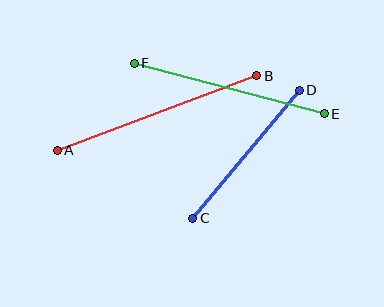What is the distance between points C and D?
The distance is approximately 167 pixels.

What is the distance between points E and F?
The distance is approximately 197 pixels.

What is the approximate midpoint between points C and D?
The midpoint is at approximately (246, 154) pixels.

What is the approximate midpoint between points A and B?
The midpoint is at approximately (157, 113) pixels.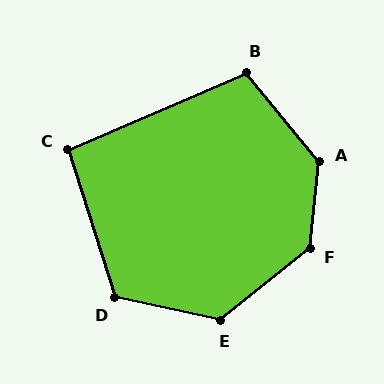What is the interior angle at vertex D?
Approximately 119 degrees (obtuse).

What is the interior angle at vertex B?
Approximately 106 degrees (obtuse).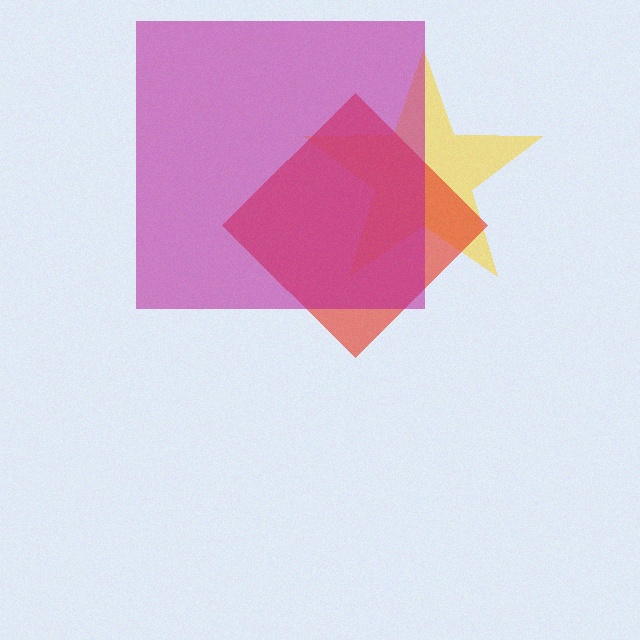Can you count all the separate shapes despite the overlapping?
Yes, there are 3 separate shapes.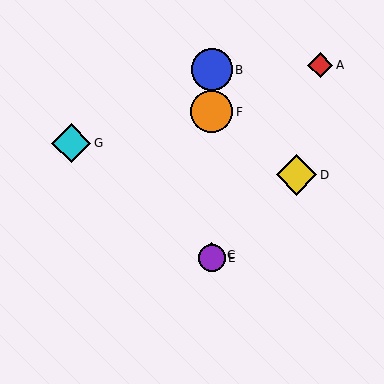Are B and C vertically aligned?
Yes, both are at x≈212.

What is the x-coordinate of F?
Object F is at x≈212.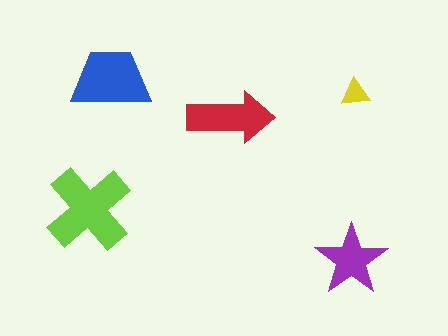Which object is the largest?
The lime cross.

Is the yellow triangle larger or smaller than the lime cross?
Smaller.